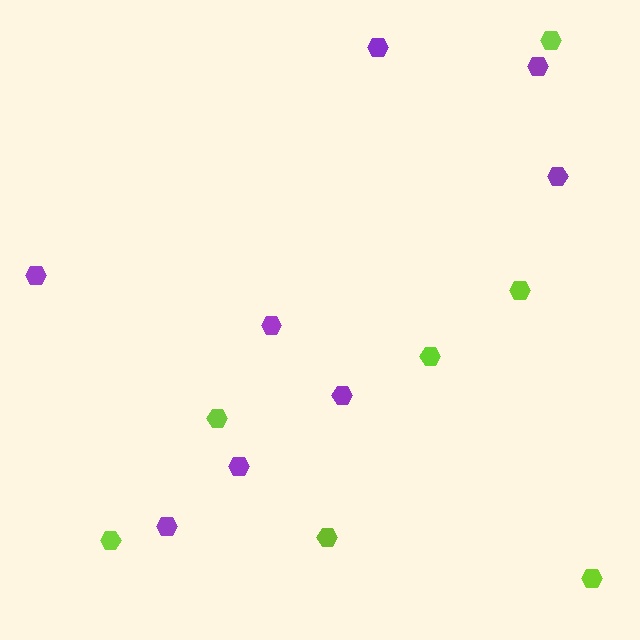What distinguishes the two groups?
There are 2 groups: one group of purple hexagons (8) and one group of lime hexagons (7).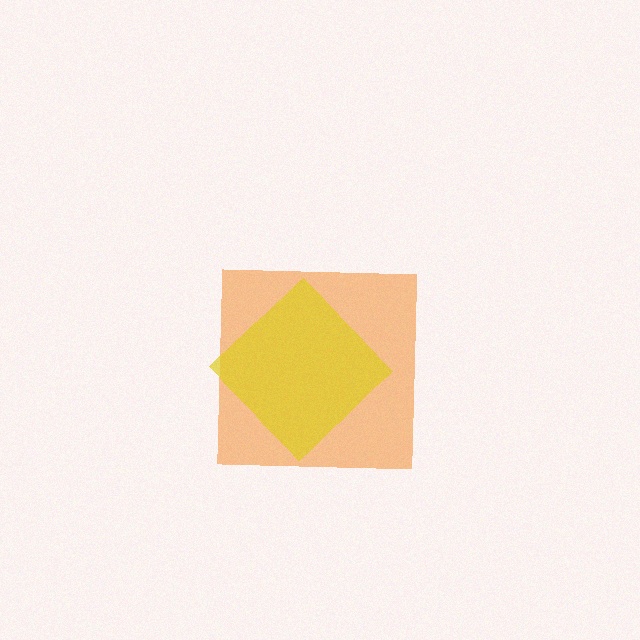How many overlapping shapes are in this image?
There are 2 overlapping shapes in the image.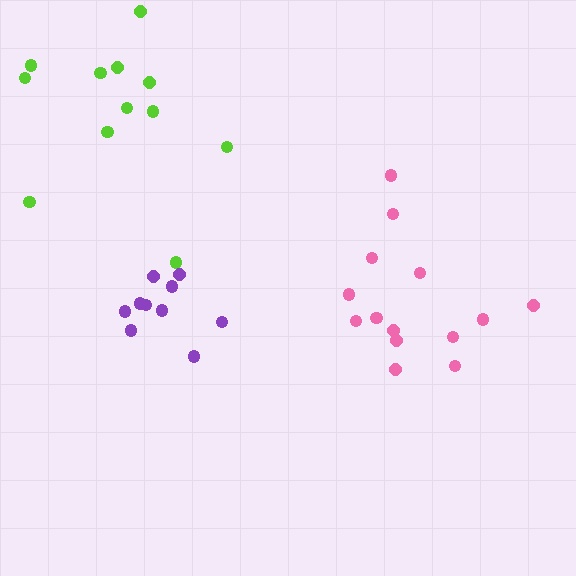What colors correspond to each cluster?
The clusters are colored: pink, lime, purple.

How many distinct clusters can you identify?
There are 3 distinct clusters.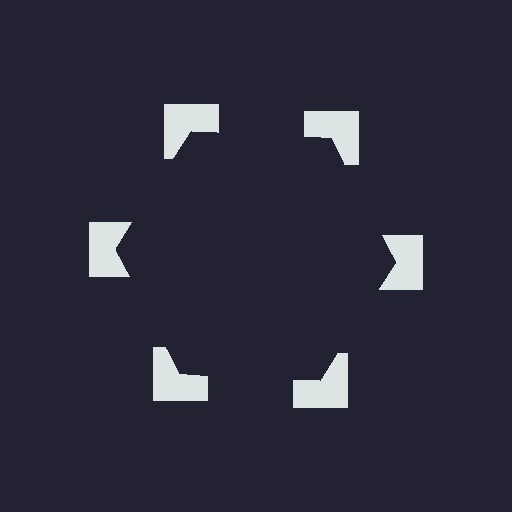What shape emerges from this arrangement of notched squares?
An illusory hexagon — its edges are inferred from the aligned wedge cuts in the notched squares, not physically drawn.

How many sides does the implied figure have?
6 sides.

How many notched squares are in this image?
There are 6 — one at each vertex of the illusory hexagon.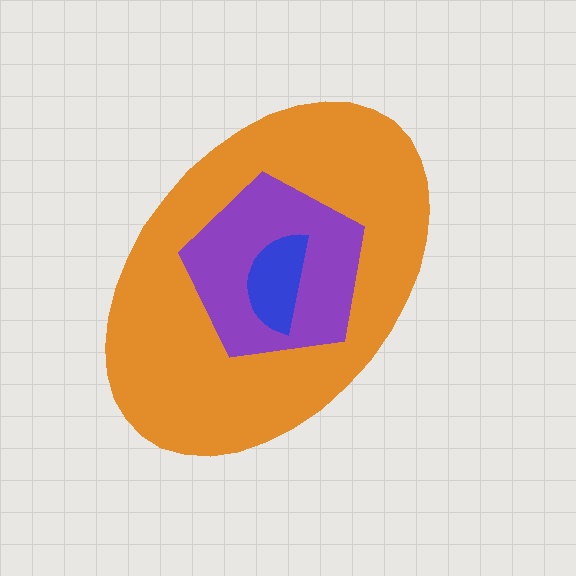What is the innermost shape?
The blue semicircle.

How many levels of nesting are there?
3.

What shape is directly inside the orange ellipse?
The purple pentagon.